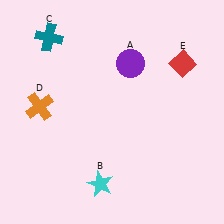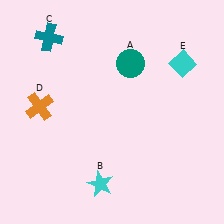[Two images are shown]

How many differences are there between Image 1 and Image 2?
There are 2 differences between the two images.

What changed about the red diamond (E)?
In Image 1, E is red. In Image 2, it changed to cyan.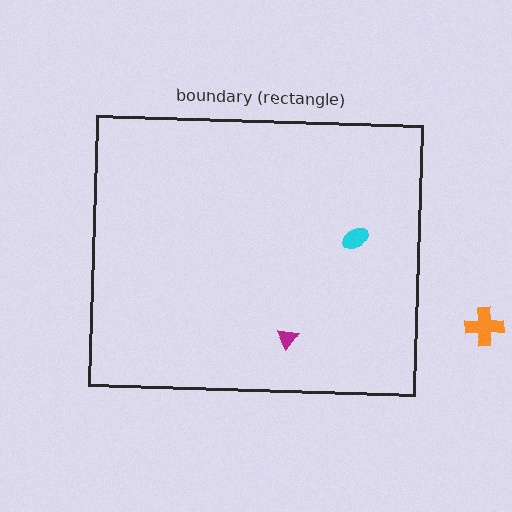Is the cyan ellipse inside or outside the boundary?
Inside.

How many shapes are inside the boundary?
2 inside, 1 outside.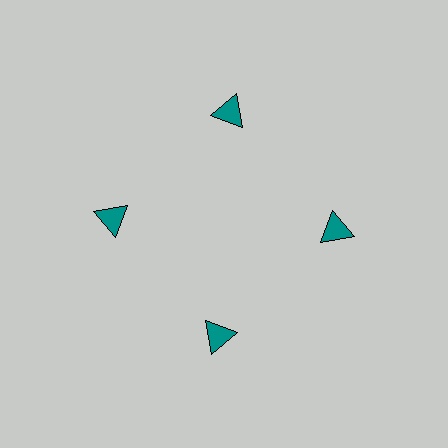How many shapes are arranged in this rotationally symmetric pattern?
There are 4 shapes, arranged in 4 groups of 1.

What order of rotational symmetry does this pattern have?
This pattern has 4-fold rotational symmetry.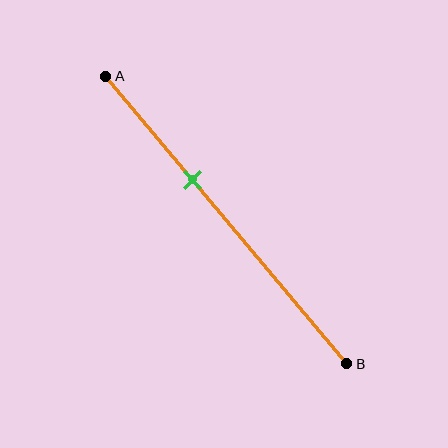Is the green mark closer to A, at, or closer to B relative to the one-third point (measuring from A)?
The green mark is approximately at the one-third point of segment AB.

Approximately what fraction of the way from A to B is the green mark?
The green mark is approximately 35% of the way from A to B.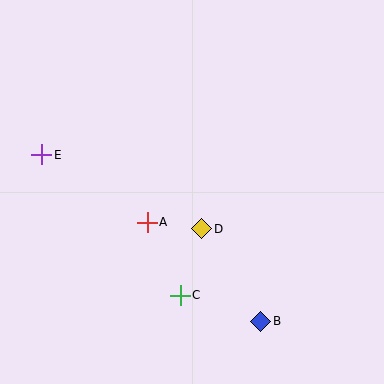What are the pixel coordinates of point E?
Point E is at (42, 155).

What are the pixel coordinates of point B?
Point B is at (261, 321).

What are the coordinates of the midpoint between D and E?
The midpoint between D and E is at (122, 192).